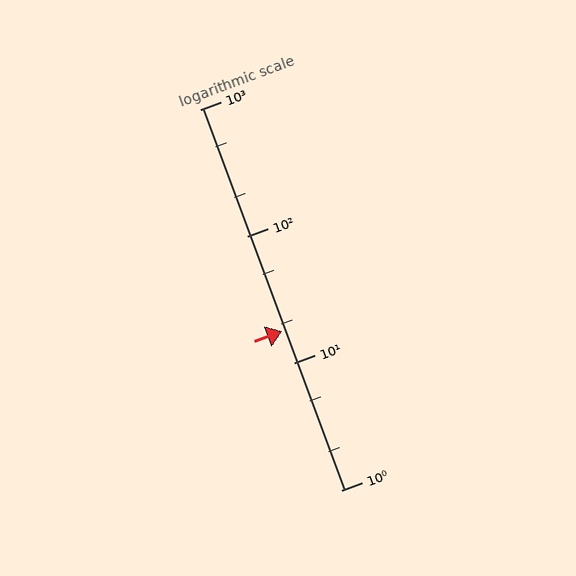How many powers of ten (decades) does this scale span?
The scale spans 3 decades, from 1 to 1000.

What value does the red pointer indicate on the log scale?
The pointer indicates approximately 18.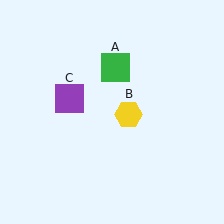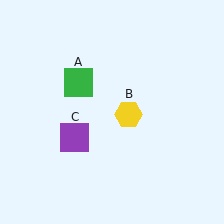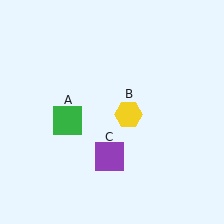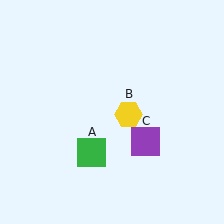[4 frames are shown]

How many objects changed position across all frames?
2 objects changed position: green square (object A), purple square (object C).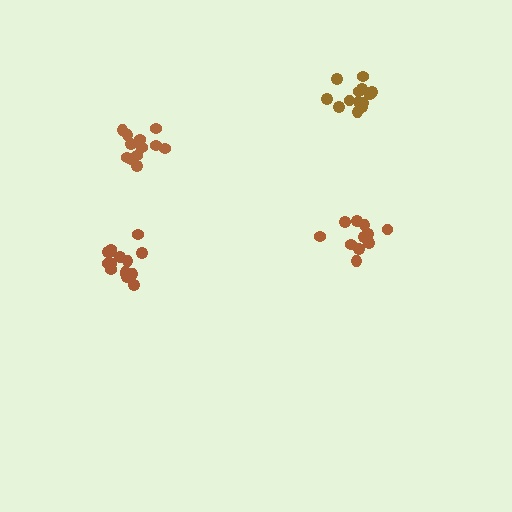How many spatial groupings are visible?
There are 4 spatial groupings.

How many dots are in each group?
Group 1: 11 dots, Group 2: 12 dots, Group 3: 13 dots, Group 4: 15 dots (51 total).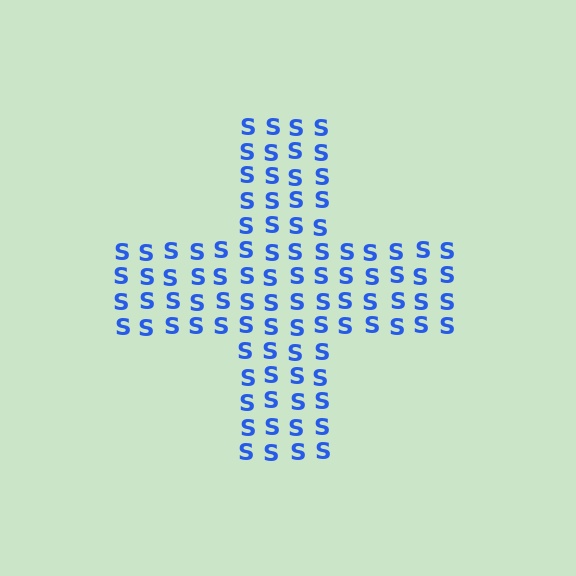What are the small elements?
The small elements are letter S's.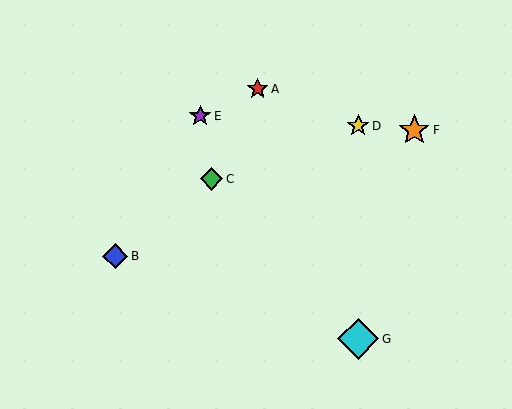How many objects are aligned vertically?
2 objects (D, G) are aligned vertically.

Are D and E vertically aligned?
No, D is at x≈358 and E is at x≈200.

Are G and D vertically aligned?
Yes, both are at x≈358.